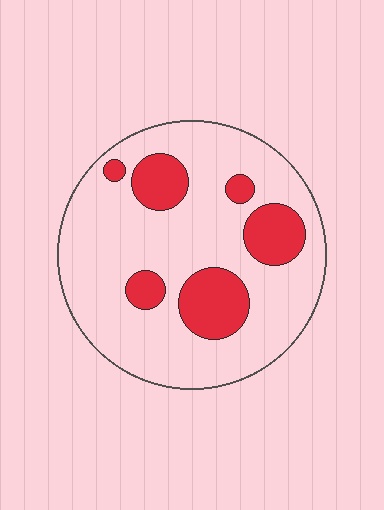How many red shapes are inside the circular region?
6.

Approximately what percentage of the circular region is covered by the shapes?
Approximately 20%.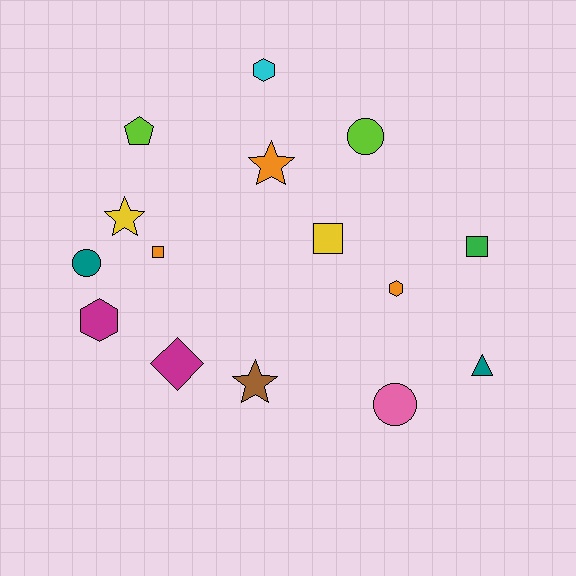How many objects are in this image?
There are 15 objects.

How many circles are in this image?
There are 3 circles.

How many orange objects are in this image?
There are 3 orange objects.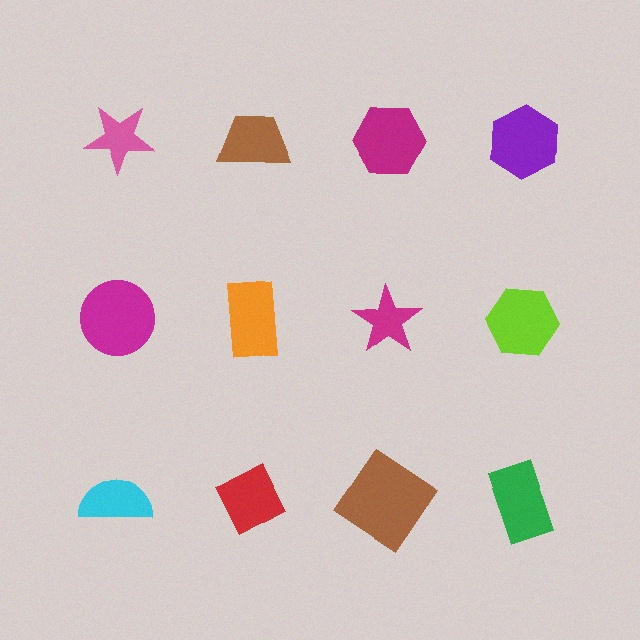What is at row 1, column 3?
A magenta hexagon.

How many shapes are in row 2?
4 shapes.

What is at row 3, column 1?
A cyan semicircle.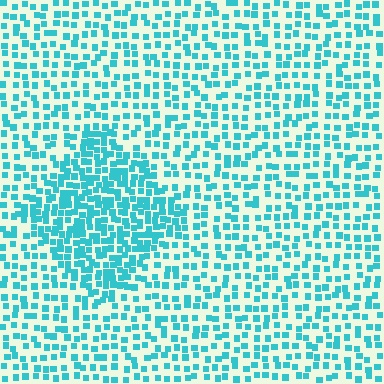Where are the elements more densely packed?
The elements are more densely packed inside the diamond boundary.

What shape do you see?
I see a diamond.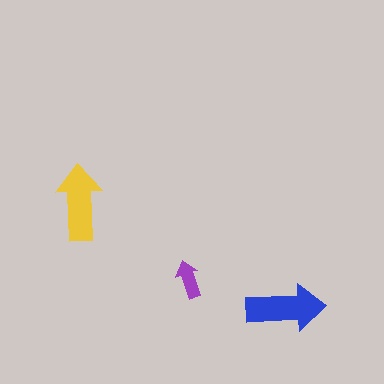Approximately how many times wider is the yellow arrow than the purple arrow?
About 2 times wider.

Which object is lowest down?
The blue arrow is bottommost.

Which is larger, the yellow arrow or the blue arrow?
The blue one.